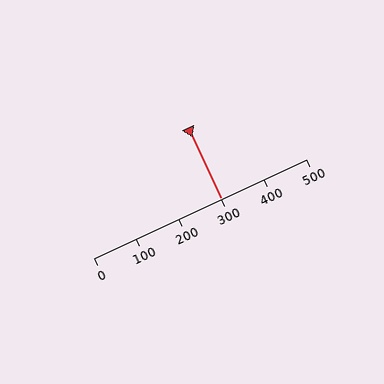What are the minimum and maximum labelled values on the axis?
The axis runs from 0 to 500.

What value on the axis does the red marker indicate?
The marker indicates approximately 300.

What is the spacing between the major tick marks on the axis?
The major ticks are spaced 100 apart.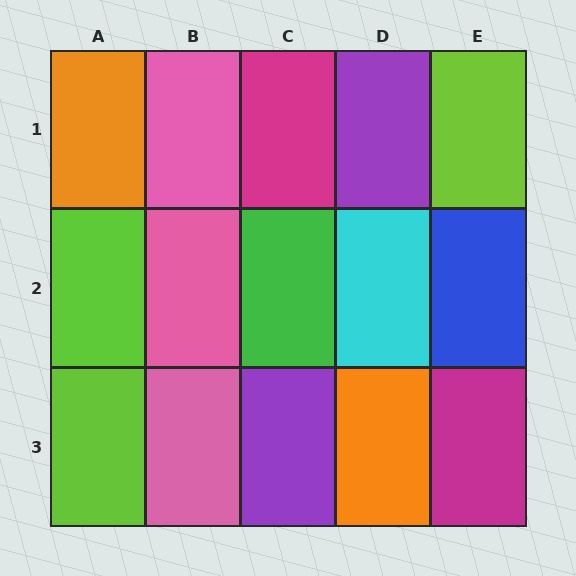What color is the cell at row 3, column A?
Lime.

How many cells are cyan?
1 cell is cyan.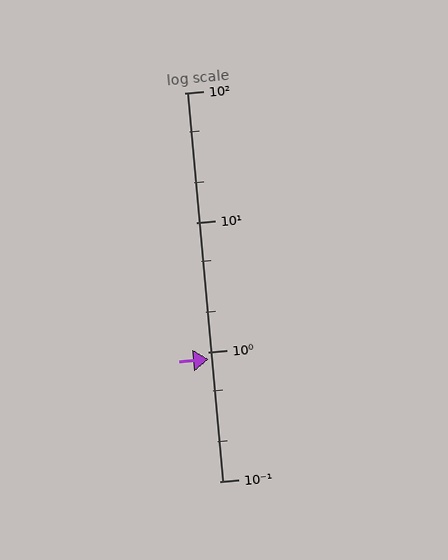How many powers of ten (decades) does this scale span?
The scale spans 3 decades, from 0.1 to 100.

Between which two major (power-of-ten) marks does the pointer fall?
The pointer is between 0.1 and 1.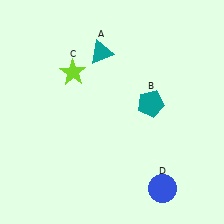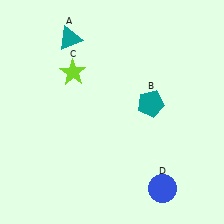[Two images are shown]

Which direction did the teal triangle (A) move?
The teal triangle (A) moved left.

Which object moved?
The teal triangle (A) moved left.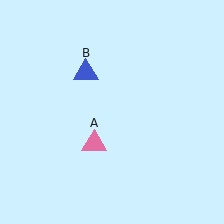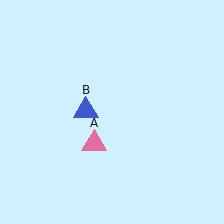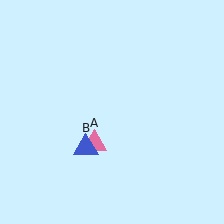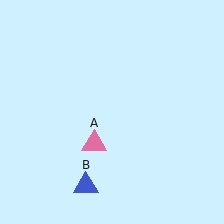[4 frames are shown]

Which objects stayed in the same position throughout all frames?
Pink triangle (object A) remained stationary.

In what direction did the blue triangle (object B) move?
The blue triangle (object B) moved down.